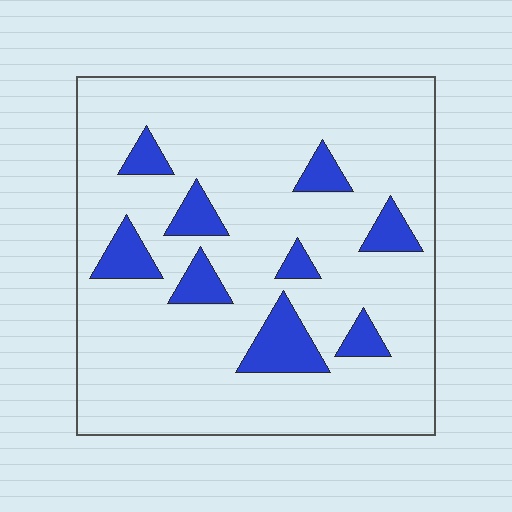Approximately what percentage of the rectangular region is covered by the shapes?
Approximately 15%.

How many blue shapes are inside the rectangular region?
9.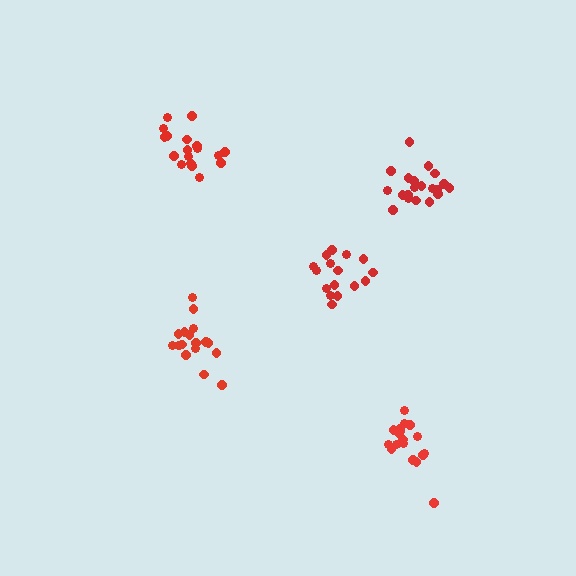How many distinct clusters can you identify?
There are 5 distinct clusters.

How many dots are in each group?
Group 1: 16 dots, Group 2: 18 dots, Group 3: 20 dots, Group 4: 17 dots, Group 5: 19 dots (90 total).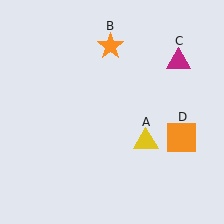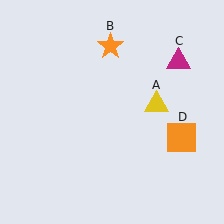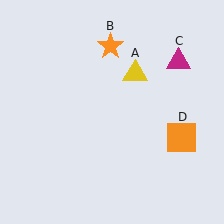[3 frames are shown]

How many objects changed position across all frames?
1 object changed position: yellow triangle (object A).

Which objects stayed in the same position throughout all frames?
Orange star (object B) and magenta triangle (object C) and orange square (object D) remained stationary.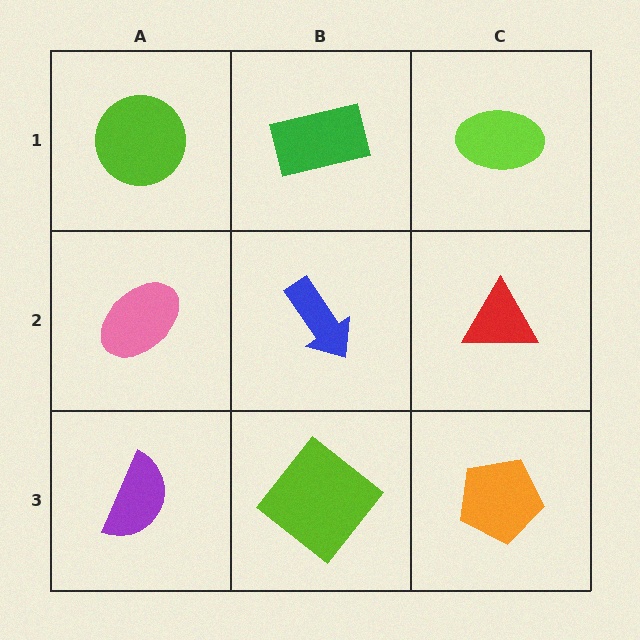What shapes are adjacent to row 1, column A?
A pink ellipse (row 2, column A), a green rectangle (row 1, column B).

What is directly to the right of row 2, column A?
A blue arrow.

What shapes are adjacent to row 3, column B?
A blue arrow (row 2, column B), a purple semicircle (row 3, column A), an orange pentagon (row 3, column C).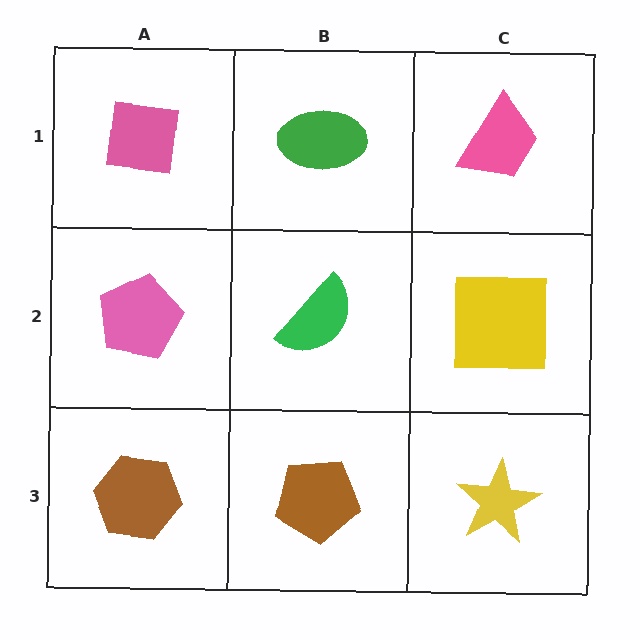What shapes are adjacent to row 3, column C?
A yellow square (row 2, column C), a brown pentagon (row 3, column B).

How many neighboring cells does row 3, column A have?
2.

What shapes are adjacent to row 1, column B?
A green semicircle (row 2, column B), a pink square (row 1, column A), a pink trapezoid (row 1, column C).